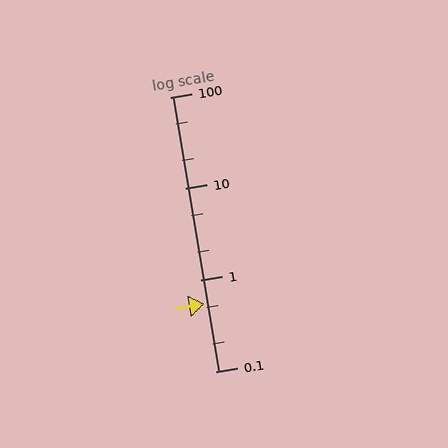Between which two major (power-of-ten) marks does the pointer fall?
The pointer is between 0.1 and 1.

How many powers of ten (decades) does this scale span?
The scale spans 3 decades, from 0.1 to 100.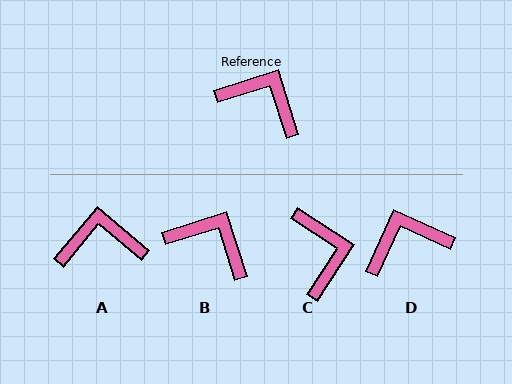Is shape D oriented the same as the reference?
No, it is off by about 48 degrees.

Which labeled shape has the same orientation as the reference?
B.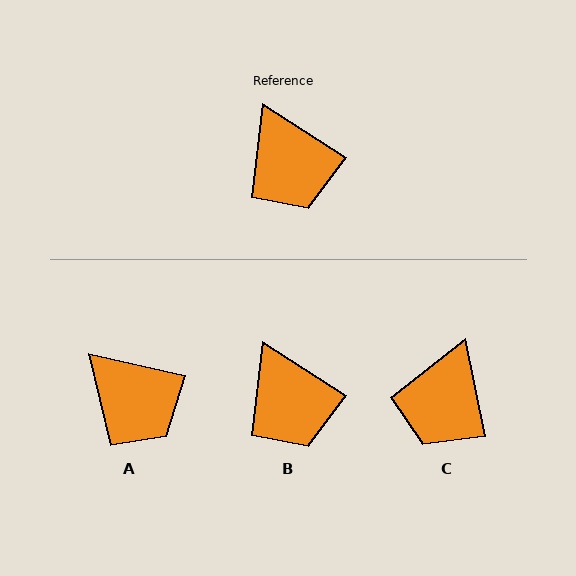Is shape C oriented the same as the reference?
No, it is off by about 45 degrees.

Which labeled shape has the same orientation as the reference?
B.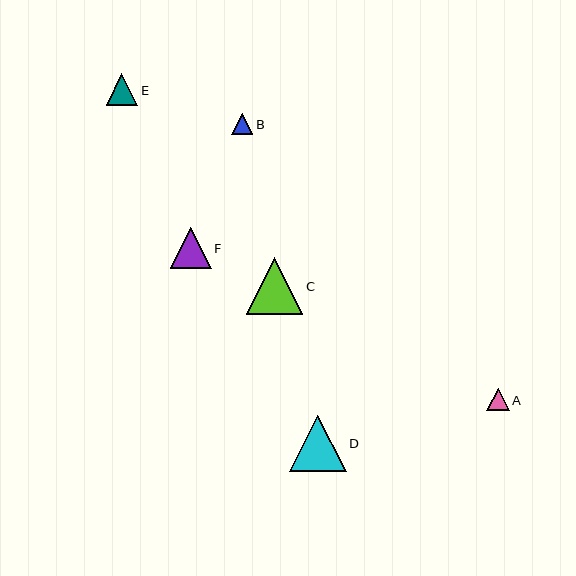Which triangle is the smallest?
Triangle B is the smallest with a size of approximately 21 pixels.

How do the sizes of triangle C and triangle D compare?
Triangle C and triangle D are approximately the same size.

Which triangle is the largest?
Triangle C is the largest with a size of approximately 57 pixels.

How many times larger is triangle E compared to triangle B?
Triangle E is approximately 1.5 times the size of triangle B.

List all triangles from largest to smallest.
From largest to smallest: C, D, F, E, A, B.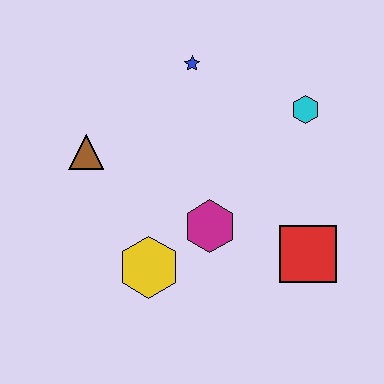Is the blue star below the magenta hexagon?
No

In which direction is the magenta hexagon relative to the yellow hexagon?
The magenta hexagon is to the right of the yellow hexagon.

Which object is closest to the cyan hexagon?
The blue star is closest to the cyan hexagon.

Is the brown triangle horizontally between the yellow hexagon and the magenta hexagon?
No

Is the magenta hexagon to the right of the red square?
No